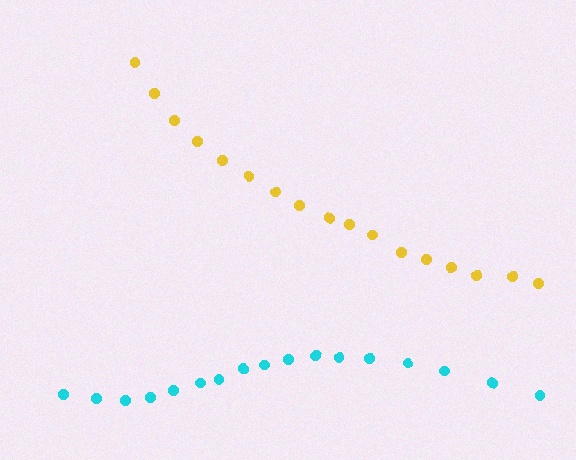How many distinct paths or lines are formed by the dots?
There are 2 distinct paths.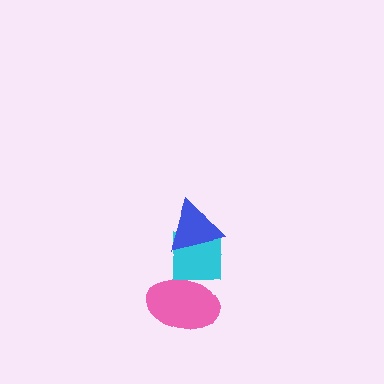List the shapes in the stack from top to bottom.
From top to bottom: the blue triangle, the cyan square, the pink ellipse.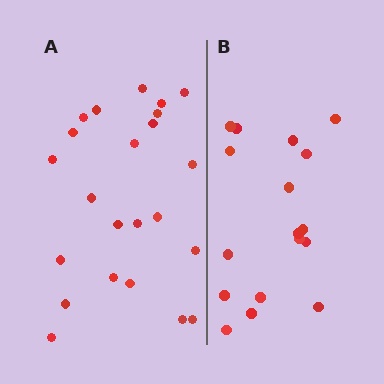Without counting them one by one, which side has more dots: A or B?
Region A (the left region) has more dots.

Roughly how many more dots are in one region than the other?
Region A has about 6 more dots than region B.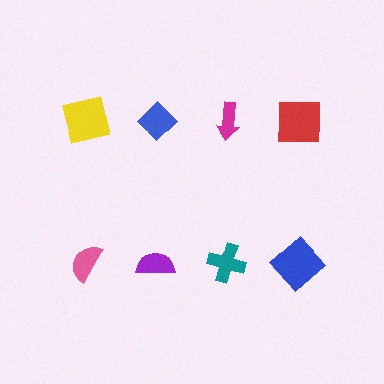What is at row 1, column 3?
A magenta arrow.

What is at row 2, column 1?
A pink semicircle.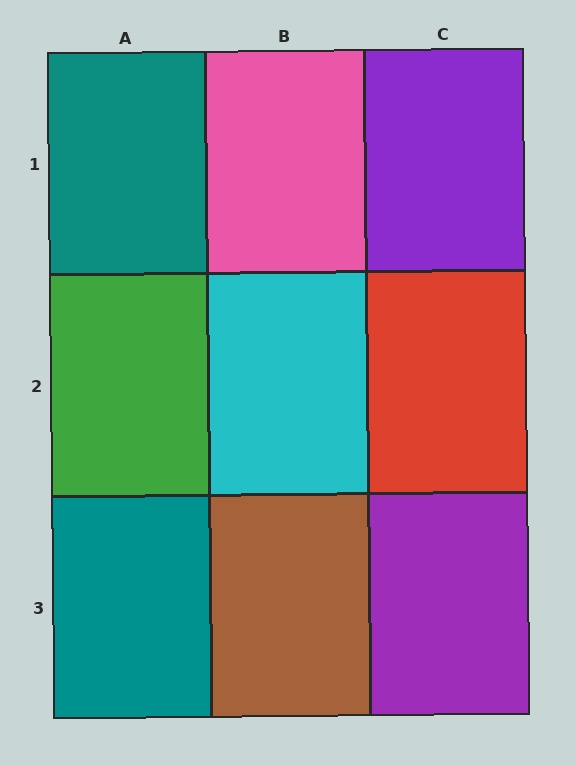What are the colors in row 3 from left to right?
Teal, brown, purple.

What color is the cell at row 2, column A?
Green.